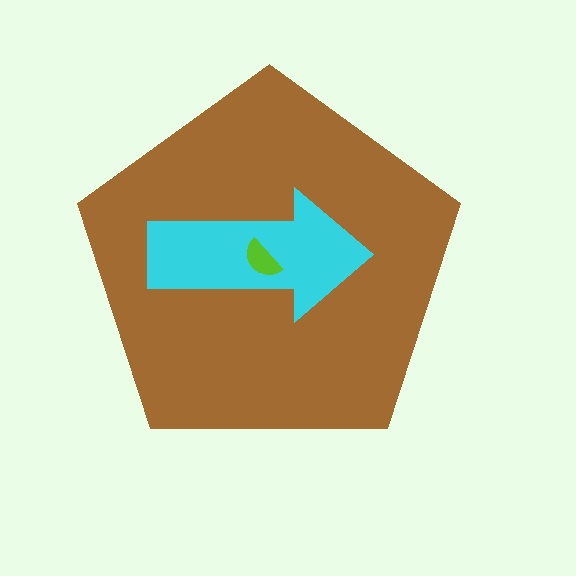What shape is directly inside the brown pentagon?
The cyan arrow.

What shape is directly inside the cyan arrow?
The lime semicircle.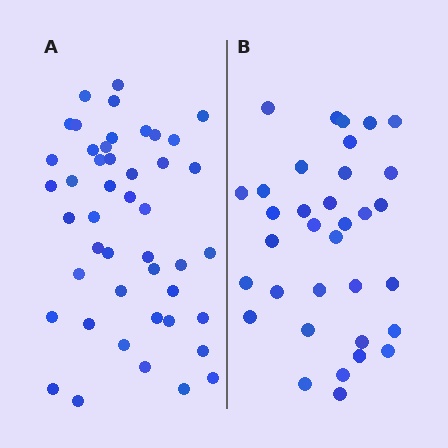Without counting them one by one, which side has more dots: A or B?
Region A (the left region) has more dots.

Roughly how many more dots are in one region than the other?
Region A has roughly 12 or so more dots than region B.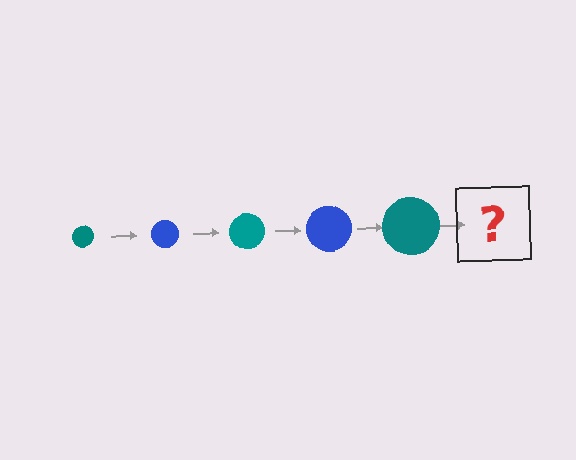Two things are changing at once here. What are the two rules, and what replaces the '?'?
The two rules are that the circle grows larger each step and the color cycles through teal and blue. The '?' should be a blue circle, larger than the previous one.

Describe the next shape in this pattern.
It should be a blue circle, larger than the previous one.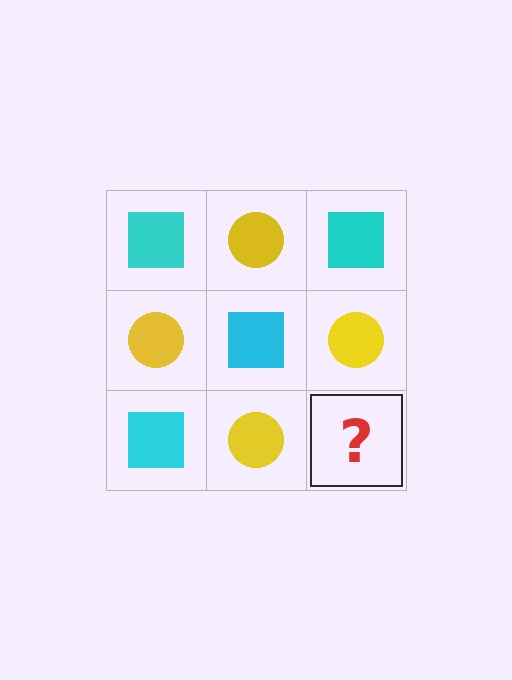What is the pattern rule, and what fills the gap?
The rule is that it alternates cyan square and yellow circle in a checkerboard pattern. The gap should be filled with a cyan square.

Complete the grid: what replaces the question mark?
The question mark should be replaced with a cyan square.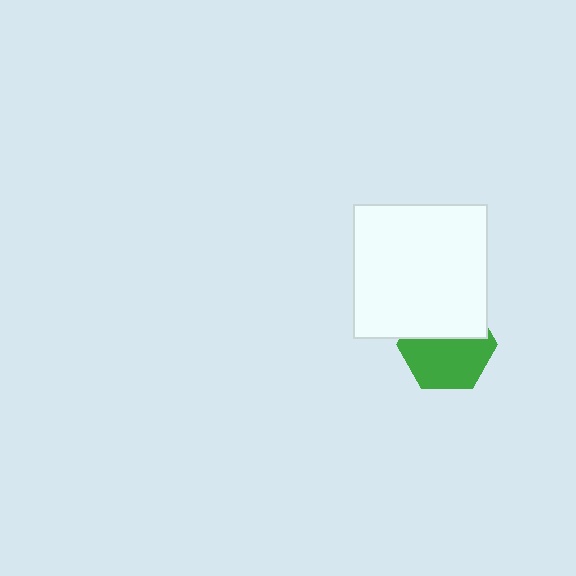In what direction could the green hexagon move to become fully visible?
The green hexagon could move down. That would shift it out from behind the white square entirely.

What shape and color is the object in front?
The object in front is a white square.